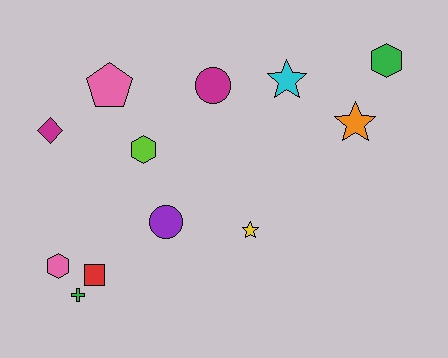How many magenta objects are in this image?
There are 2 magenta objects.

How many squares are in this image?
There is 1 square.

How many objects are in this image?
There are 12 objects.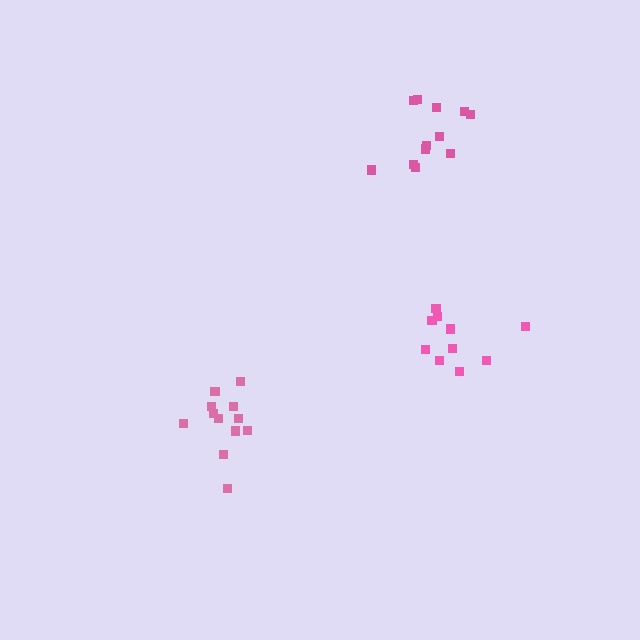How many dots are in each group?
Group 1: 12 dots, Group 2: 12 dots, Group 3: 10 dots (34 total).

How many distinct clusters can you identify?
There are 3 distinct clusters.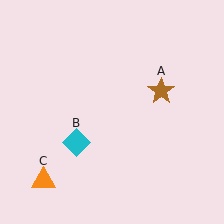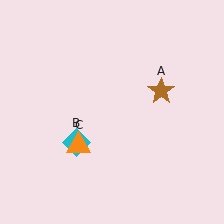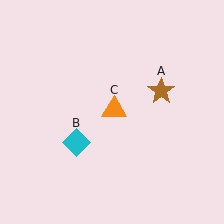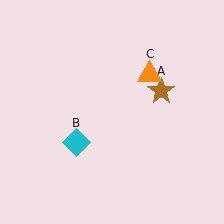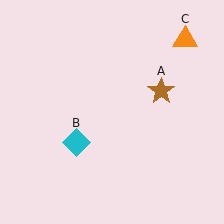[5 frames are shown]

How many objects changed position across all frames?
1 object changed position: orange triangle (object C).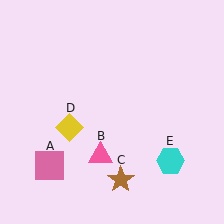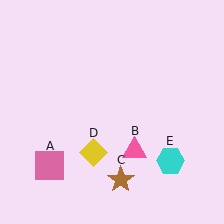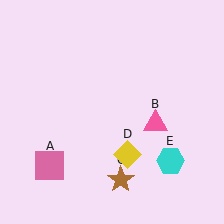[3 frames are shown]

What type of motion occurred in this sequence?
The pink triangle (object B), yellow diamond (object D) rotated counterclockwise around the center of the scene.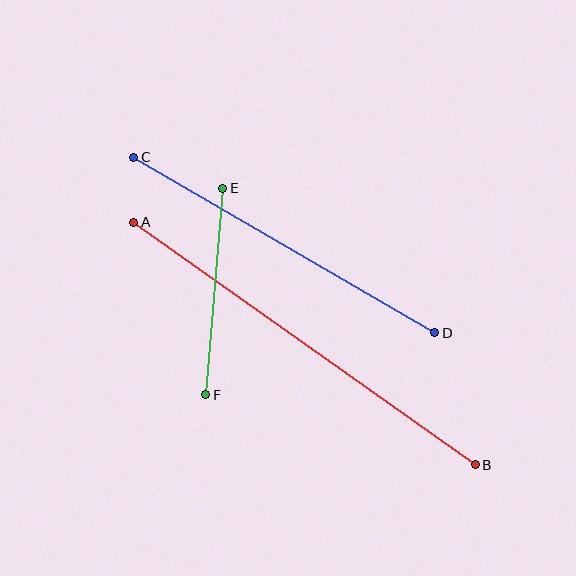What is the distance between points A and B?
The distance is approximately 419 pixels.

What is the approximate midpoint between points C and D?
The midpoint is at approximately (284, 245) pixels.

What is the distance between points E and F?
The distance is approximately 207 pixels.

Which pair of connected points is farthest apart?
Points A and B are farthest apart.